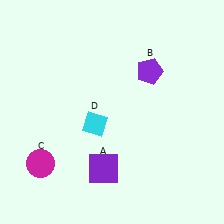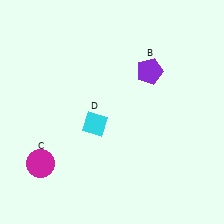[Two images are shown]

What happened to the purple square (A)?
The purple square (A) was removed in Image 2. It was in the bottom-left area of Image 1.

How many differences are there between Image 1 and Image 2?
There is 1 difference between the two images.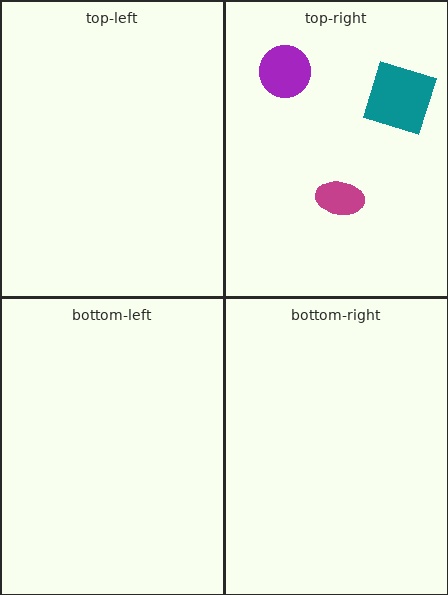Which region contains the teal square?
The top-right region.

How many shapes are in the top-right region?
3.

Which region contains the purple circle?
The top-right region.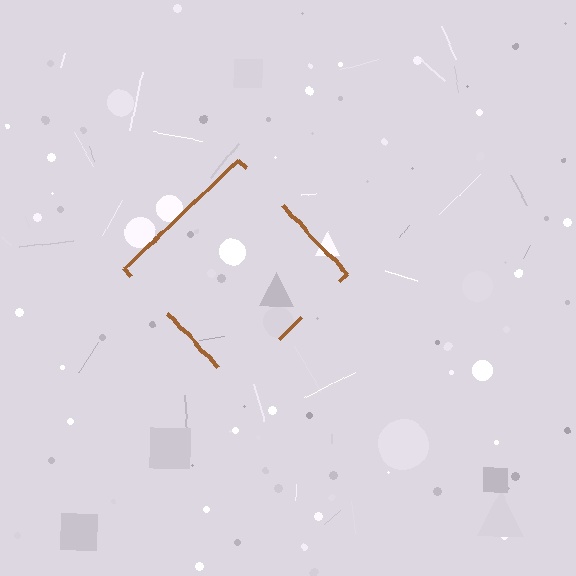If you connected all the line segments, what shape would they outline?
They would outline a diamond.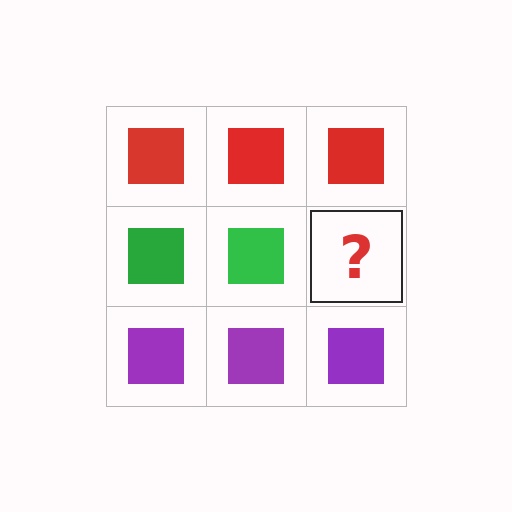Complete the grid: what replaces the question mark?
The question mark should be replaced with a green square.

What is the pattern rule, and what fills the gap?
The rule is that each row has a consistent color. The gap should be filled with a green square.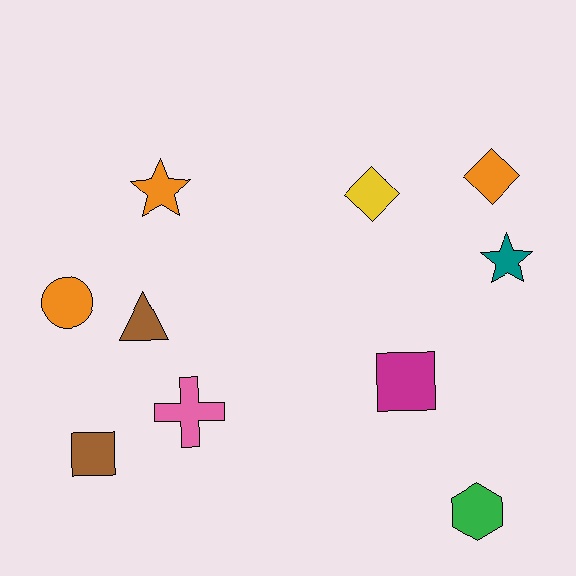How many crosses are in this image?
There is 1 cross.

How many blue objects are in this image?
There are no blue objects.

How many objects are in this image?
There are 10 objects.